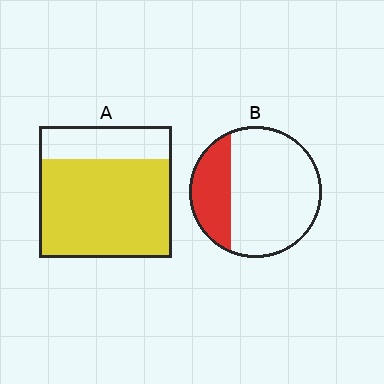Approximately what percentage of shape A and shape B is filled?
A is approximately 75% and B is approximately 25%.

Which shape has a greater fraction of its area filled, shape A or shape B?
Shape A.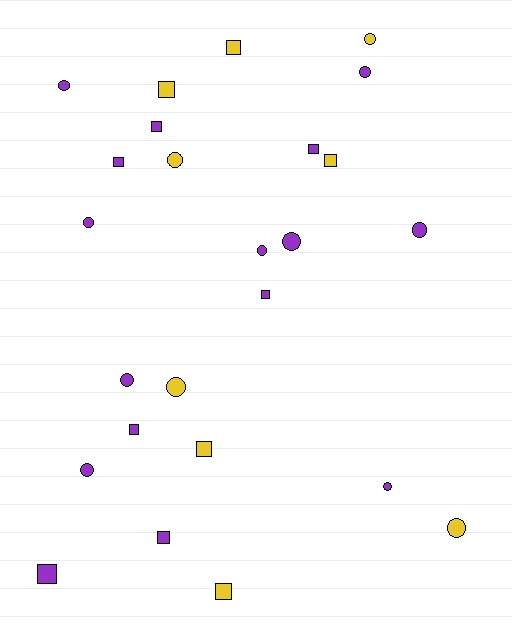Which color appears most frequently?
Purple, with 16 objects.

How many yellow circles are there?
There are 4 yellow circles.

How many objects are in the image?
There are 25 objects.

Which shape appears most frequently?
Circle, with 13 objects.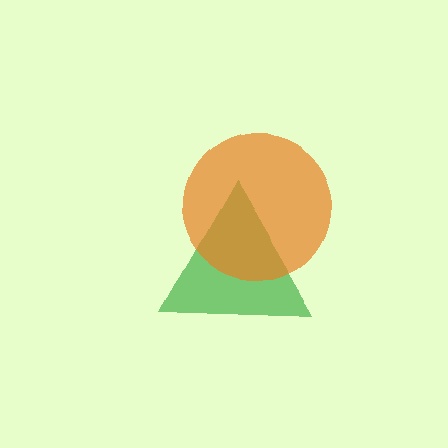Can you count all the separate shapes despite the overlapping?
Yes, there are 2 separate shapes.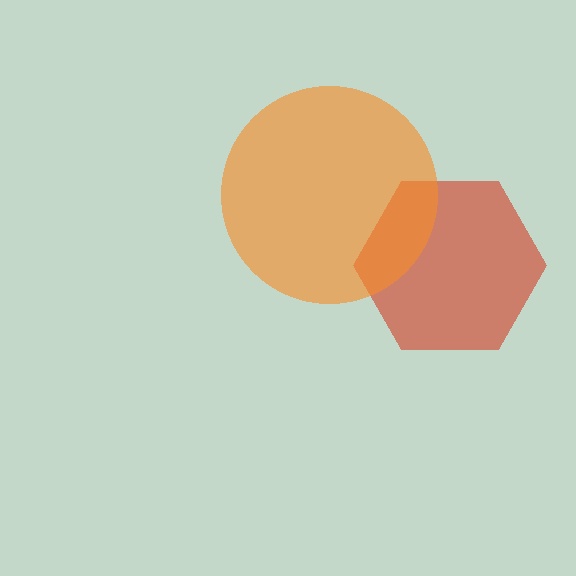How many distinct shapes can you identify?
There are 2 distinct shapes: a red hexagon, an orange circle.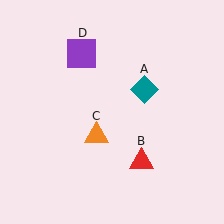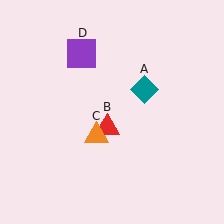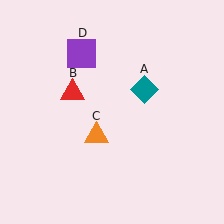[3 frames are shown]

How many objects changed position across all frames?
1 object changed position: red triangle (object B).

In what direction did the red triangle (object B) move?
The red triangle (object B) moved up and to the left.